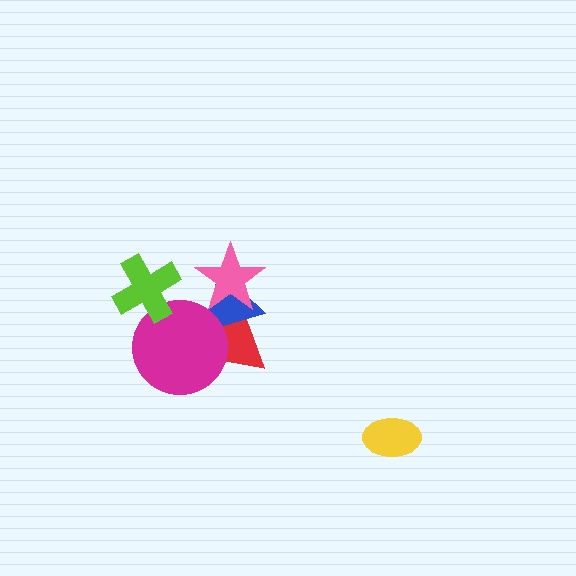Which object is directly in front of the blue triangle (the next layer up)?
The pink star is directly in front of the blue triangle.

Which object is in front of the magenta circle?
The lime cross is in front of the magenta circle.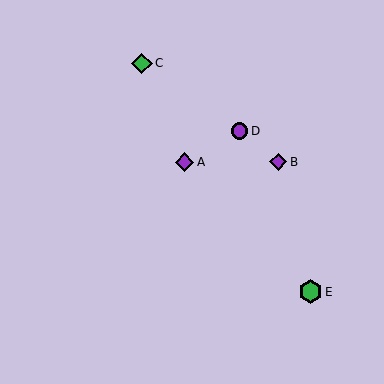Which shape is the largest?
The green hexagon (labeled E) is the largest.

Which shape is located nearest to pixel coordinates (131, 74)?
The green diamond (labeled C) at (142, 63) is nearest to that location.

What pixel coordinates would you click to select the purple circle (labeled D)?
Click at (240, 131) to select the purple circle D.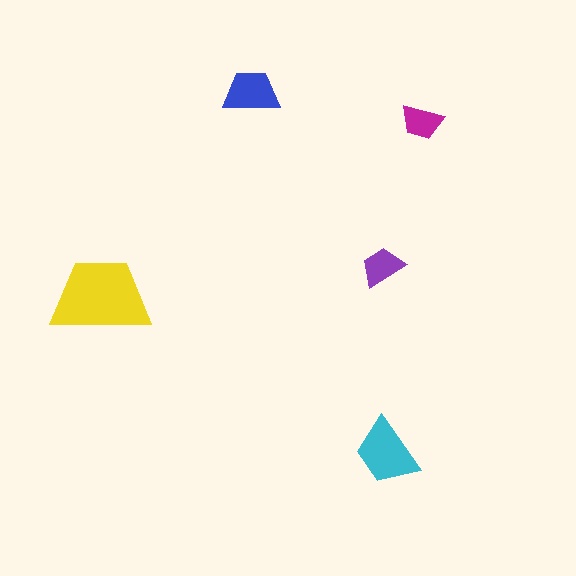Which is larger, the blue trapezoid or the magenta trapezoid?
The blue one.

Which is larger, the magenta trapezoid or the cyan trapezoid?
The cyan one.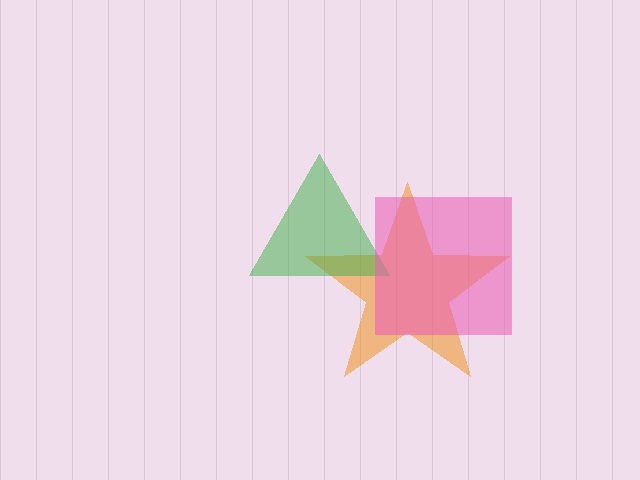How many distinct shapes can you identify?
There are 3 distinct shapes: an orange star, a green triangle, a pink square.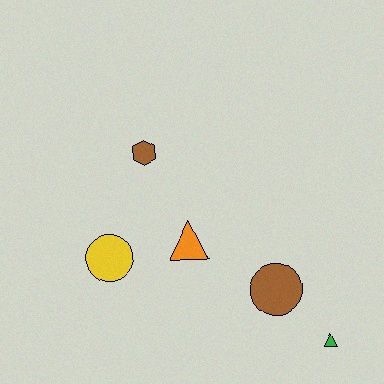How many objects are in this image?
There are 5 objects.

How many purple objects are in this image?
There are no purple objects.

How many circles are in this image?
There are 2 circles.